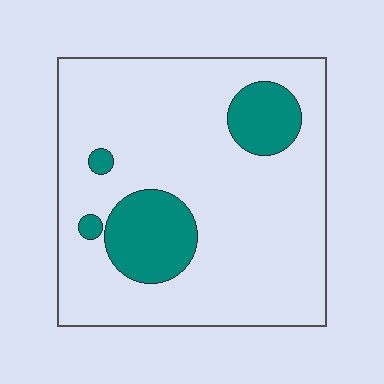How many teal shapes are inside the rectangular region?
4.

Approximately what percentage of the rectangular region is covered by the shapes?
Approximately 15%.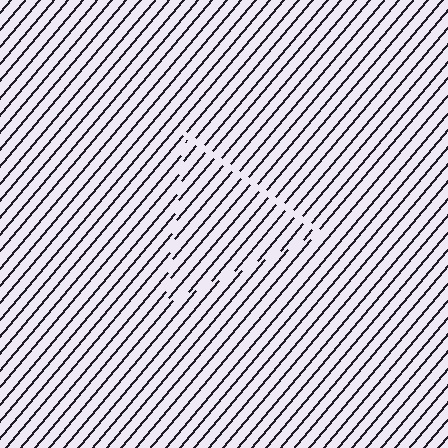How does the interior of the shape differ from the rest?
The interior of the shape contains the same grating, shifted by half a period — the contour is defined by the phase discontinuity where line-ends from the inner and outer gratings abut.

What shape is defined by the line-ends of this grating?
An illusory triangle. The interior of the shape contains the same grating, shifted by half a period — the contour is defined by the phase discontinuity where line-ends from the inner and outer gratings abut.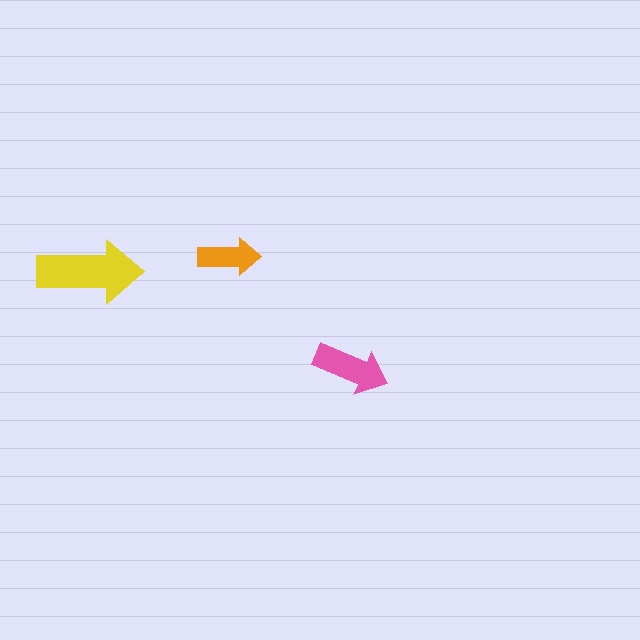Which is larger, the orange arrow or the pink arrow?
The pink one.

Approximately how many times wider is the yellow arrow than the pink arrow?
About 1.5 times wider.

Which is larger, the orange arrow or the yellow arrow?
The yellow one.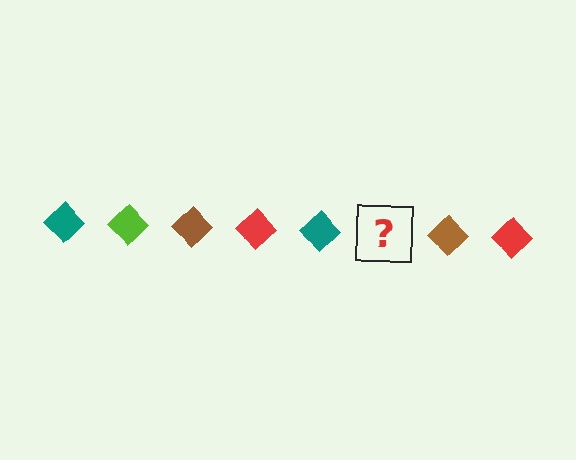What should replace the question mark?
The question mark should be replaced with a lime diamond.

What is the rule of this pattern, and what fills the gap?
The rule is that the pattern cycles through teal, lime, brown, red diamonds. The gap should be filled with a lime diamond.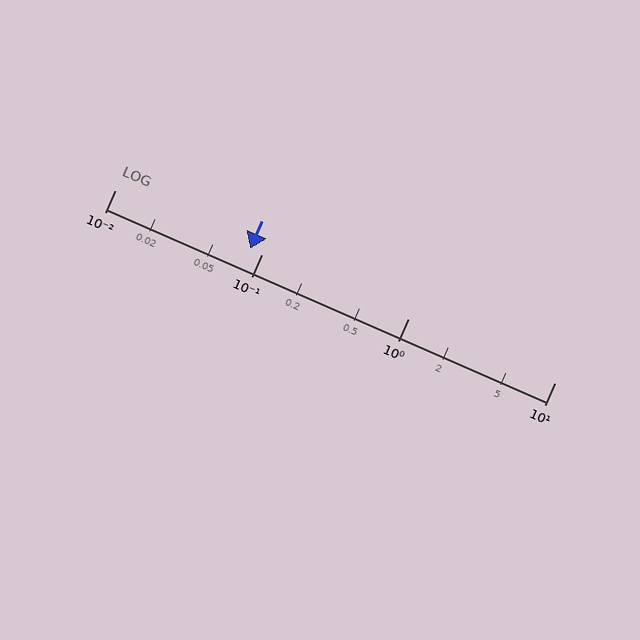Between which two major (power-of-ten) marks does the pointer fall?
The pointer is between 0.01 and 0.1.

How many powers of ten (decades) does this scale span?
The scale spans 3 decades, from 0.01 to 10.